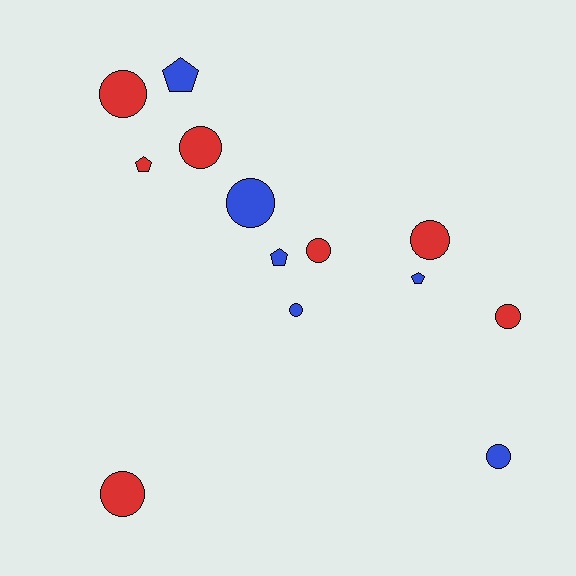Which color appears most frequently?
Red, with 7 objects.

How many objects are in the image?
There are 13 objects.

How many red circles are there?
There are 6 red circles.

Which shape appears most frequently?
Circle, with 9 objects.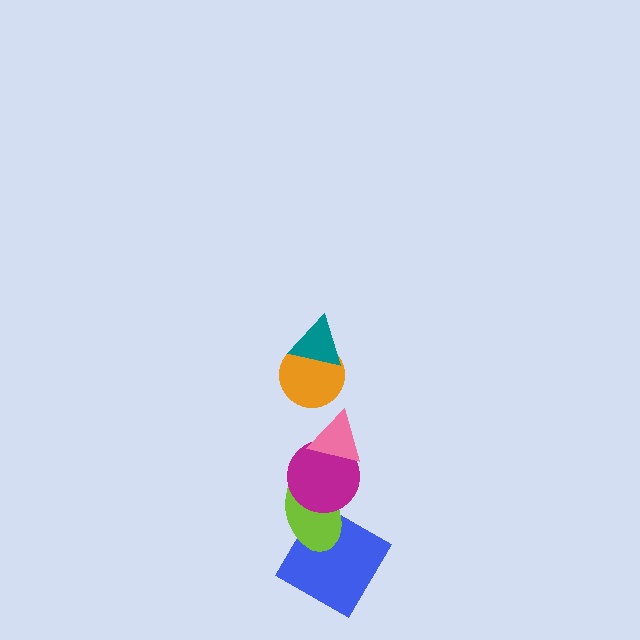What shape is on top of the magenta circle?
The pink triangle is on top of the magenta circle.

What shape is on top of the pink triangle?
The orange circle is on top of the pink triangle.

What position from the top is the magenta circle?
The magenta circle is 4th from the top.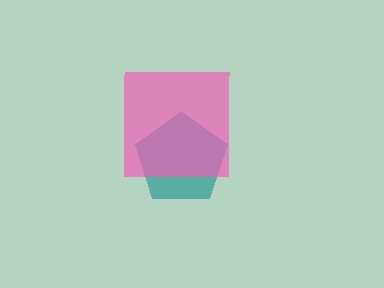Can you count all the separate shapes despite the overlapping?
Yes, there are 2 separate shapes.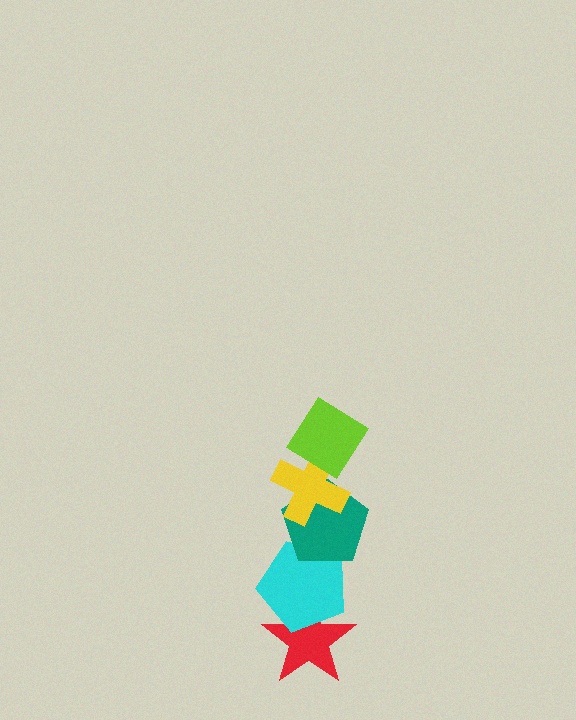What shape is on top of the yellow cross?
The lime diamond is on top of the yellow cross.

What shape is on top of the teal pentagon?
The yellow cross is on top of the teal pentagon.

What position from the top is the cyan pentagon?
The cyan pentagon is 4th from the top.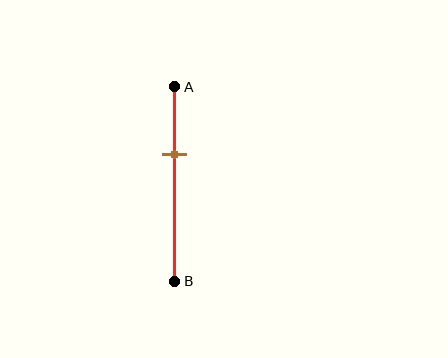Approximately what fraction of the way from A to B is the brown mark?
The brown mark is approximately 35% of the way from A to B.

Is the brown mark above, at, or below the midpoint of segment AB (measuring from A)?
The brown mark is above the midpoint of segment AB.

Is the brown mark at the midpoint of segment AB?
No, the mark is at about 35% from A, not at the 50% midpoint.